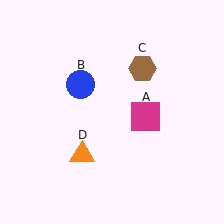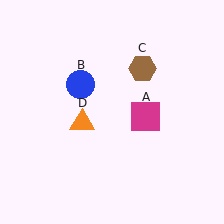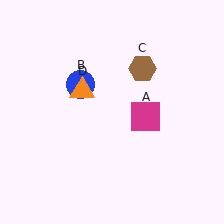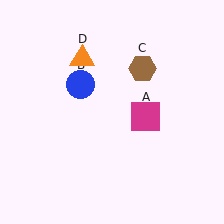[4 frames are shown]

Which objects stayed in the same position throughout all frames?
Magenta square (object A) and blue circle (object B) and brown hexagon (object C) remained stationary.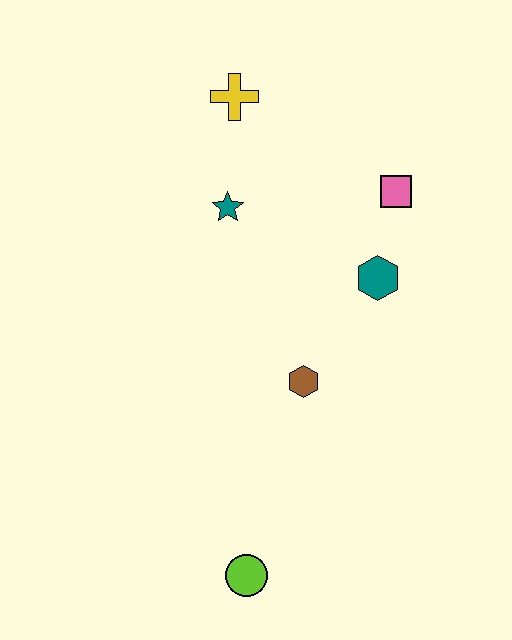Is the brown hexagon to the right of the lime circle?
Yes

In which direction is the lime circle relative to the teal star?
The lime circle is below the teal star.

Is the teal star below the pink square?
Yes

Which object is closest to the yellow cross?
The teal star is closest to the yellow cross.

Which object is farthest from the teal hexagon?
The lime circle is farthest from the teal hexagon.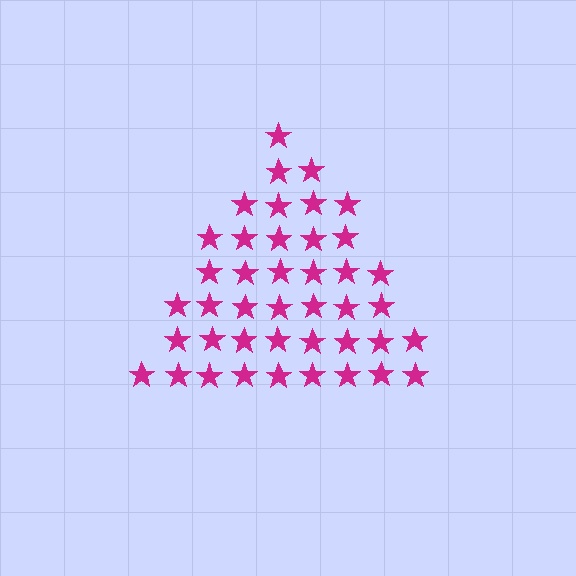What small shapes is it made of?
It is made of small stars.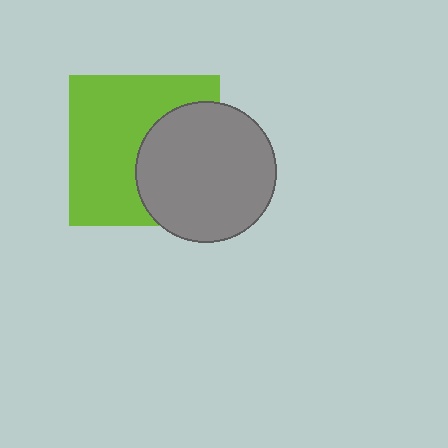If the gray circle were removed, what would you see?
You would see the complete lime square.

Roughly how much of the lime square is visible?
About half of it is visible (roughly 60%).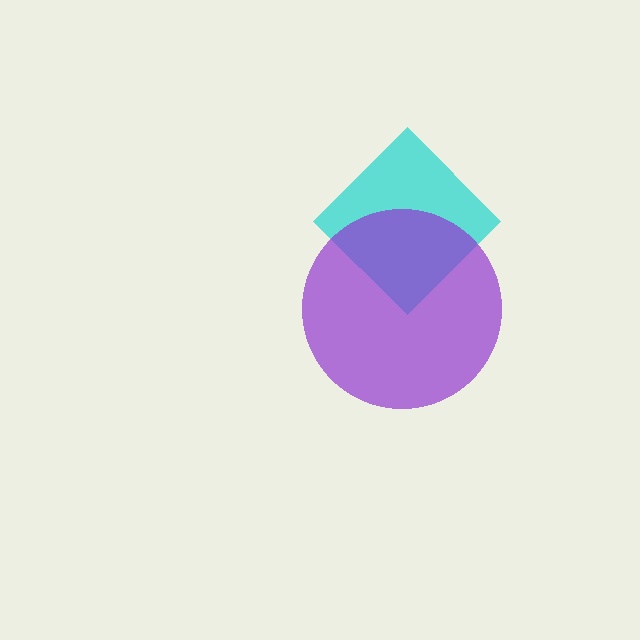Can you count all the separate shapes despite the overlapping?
Yes, there are 2 separate shapes.